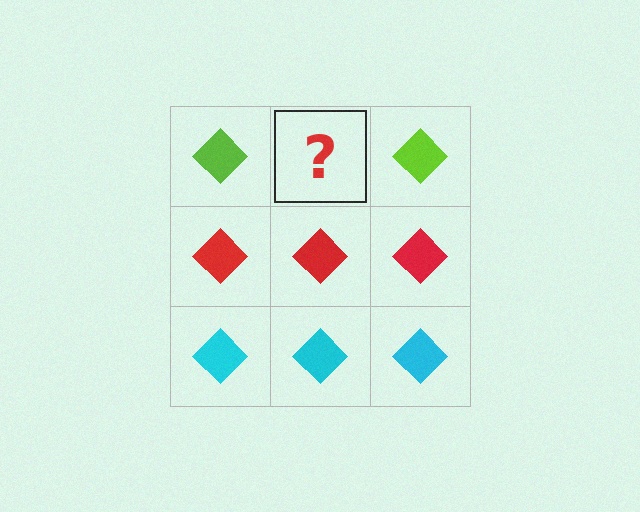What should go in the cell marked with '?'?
The missing cell should contain a lime diamond.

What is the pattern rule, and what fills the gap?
The rule is that each row has a consistent color. The gap should be filled with a lime diamond.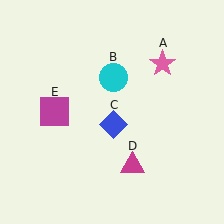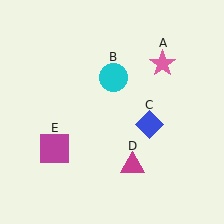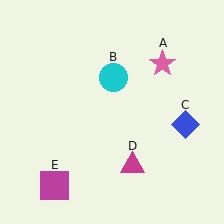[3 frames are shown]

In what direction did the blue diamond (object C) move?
The blue diamond (object C) moved right.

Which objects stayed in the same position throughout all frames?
Pink star (object A) and cyan circle (object B) and magenta triangle (object D) remained stationary.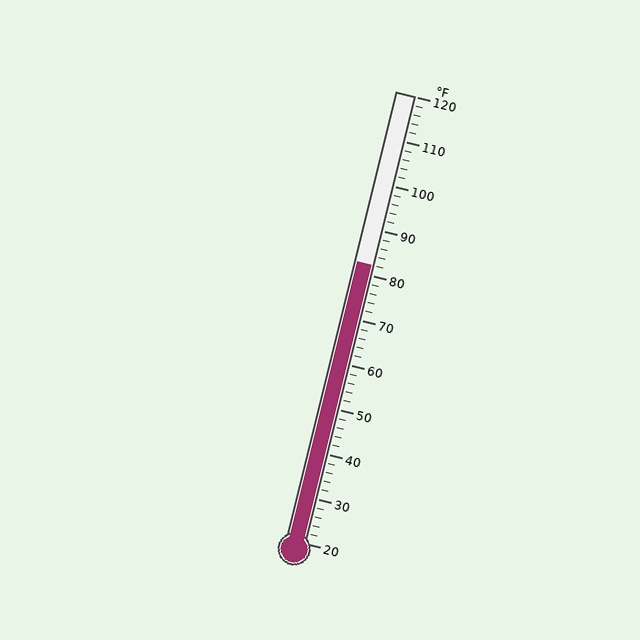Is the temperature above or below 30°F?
The temperature is above 30°F.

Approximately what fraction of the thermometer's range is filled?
The thermometer is filled to approximately 60% of its range.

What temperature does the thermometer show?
The thermometer shows approximately 82°F.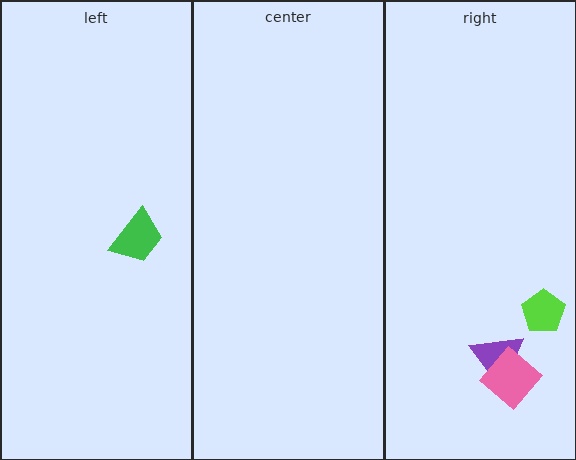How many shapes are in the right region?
3.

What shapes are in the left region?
The green trapezoid.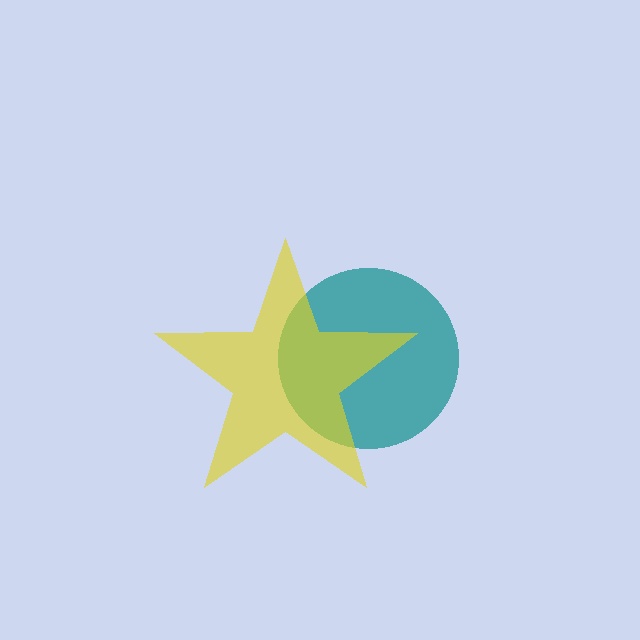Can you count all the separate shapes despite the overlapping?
Yes, there are 2 separate shapes.